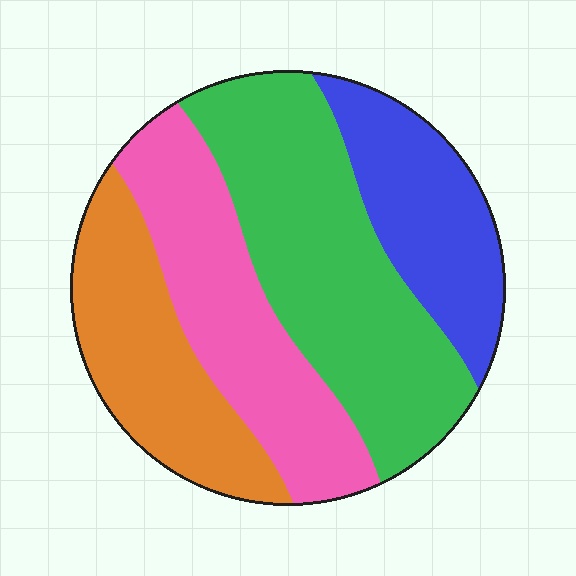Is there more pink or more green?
Green.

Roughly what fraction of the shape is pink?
Pink covers 25% of the shape.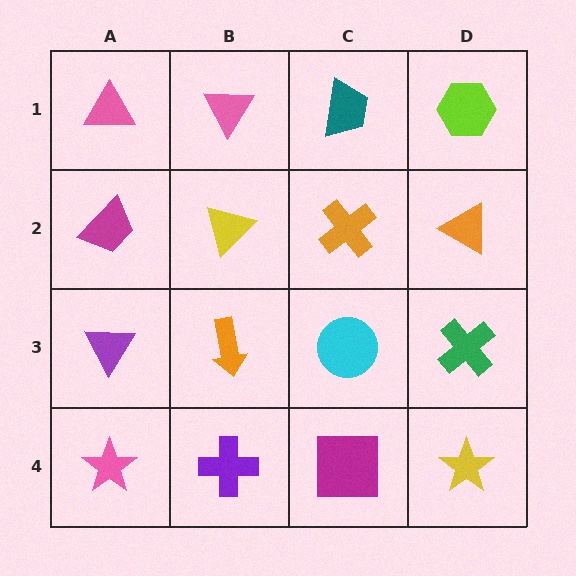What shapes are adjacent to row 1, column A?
A magenta trapezoid (row 2, column A), a pink triangle (row 1, column B).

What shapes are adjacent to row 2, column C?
A teal trapezoid (row 1, column C), a cyan circle (row 3, column C), a yellow triangle (row 2, column B), an orange triangle (row 2, column D).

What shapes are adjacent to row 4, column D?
A green cross (row 3, column D), a magenta square (row 4, column C).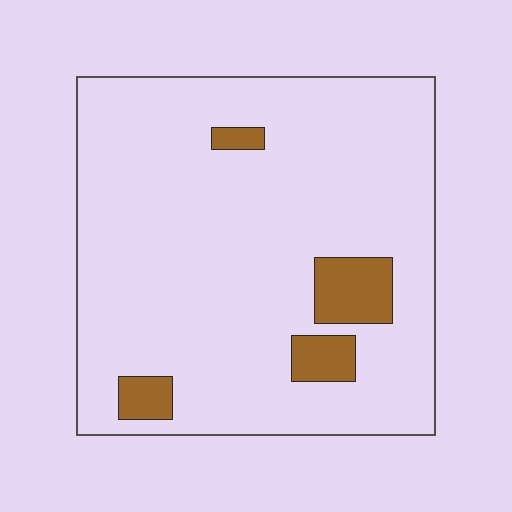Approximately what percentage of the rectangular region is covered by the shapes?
Approximately 10%.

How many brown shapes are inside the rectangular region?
4.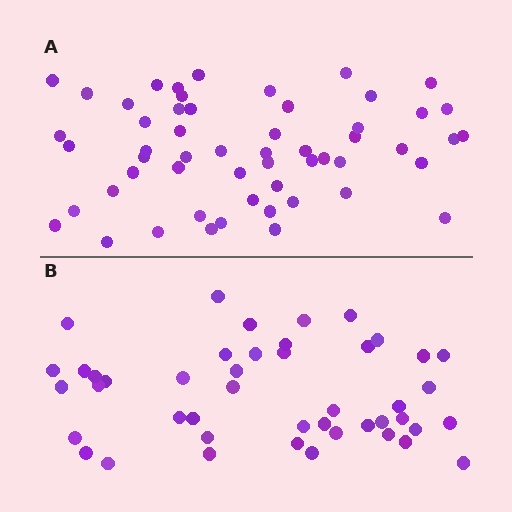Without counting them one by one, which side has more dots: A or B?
Region A (the top region) has more dots.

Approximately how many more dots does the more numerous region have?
Region A has roughly 10 or so more dots than region B.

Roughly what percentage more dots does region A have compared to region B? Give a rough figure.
About 20% more.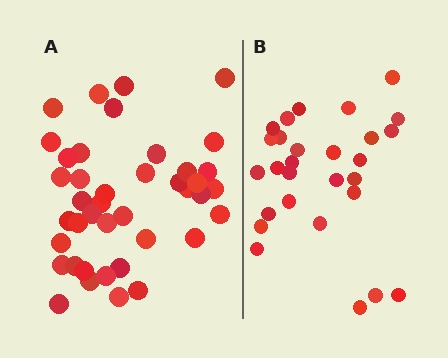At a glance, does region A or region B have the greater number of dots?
Region A (the left region) has more dots.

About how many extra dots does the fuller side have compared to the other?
Region A has approximately 15 more dots than region B.